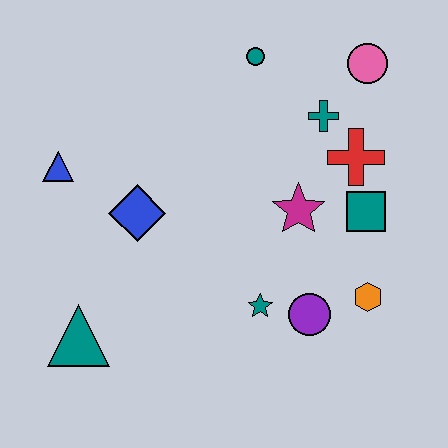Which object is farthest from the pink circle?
The teal triangle is farthest from the pink circle.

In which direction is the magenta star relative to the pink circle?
The magenta star is below the pink circle.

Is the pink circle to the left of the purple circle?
No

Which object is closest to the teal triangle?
The blue diamond is closest to the teal triangle.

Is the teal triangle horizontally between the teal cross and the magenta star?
No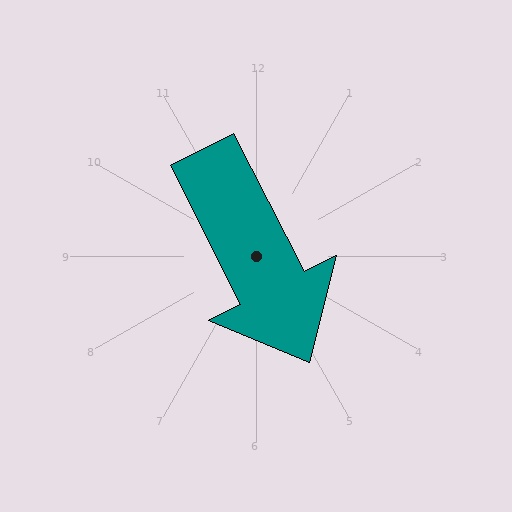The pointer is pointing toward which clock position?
Roughly 5 o'clock.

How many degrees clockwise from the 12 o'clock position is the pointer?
Approximately 153 degrees.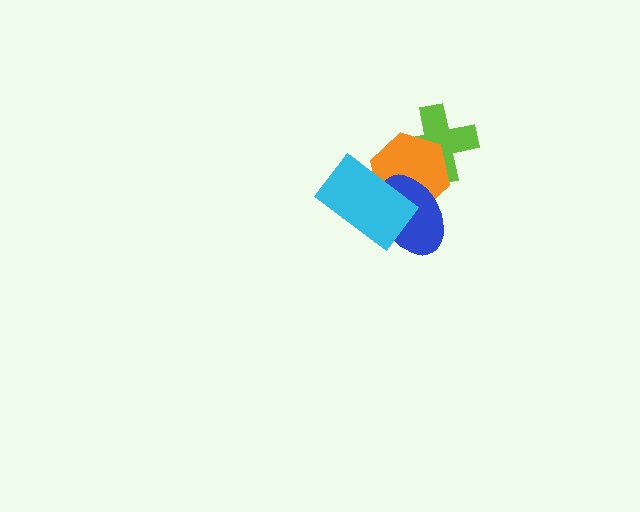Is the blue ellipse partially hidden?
Yes, it is partially covered by another shape.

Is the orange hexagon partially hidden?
Yes, it is partially covered by another shape.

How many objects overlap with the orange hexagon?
3 objects overlap with the orange hexagon.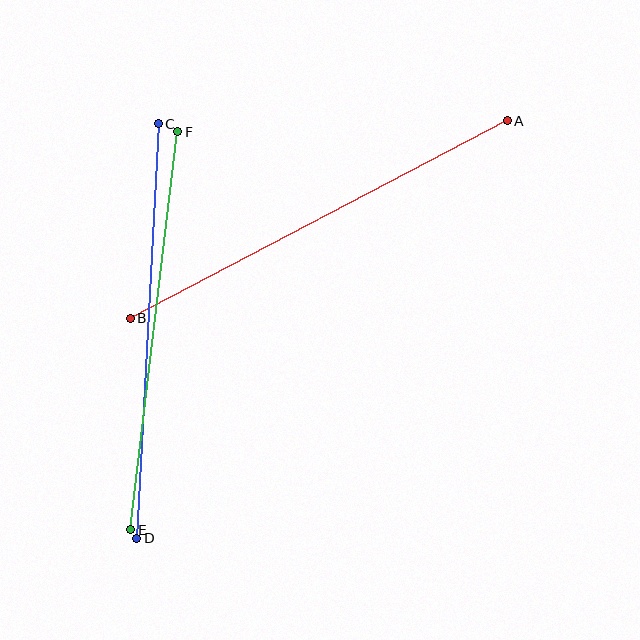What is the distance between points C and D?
The distance is approximately 415 pixels.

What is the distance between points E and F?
The distance is approximately 401 pixels.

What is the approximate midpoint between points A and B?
The midpoint is at approximately (319, 219) pixels.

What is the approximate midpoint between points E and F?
The midpoint is at approximately (154, 331) pixels.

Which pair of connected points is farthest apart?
Points A and B are farthest apart.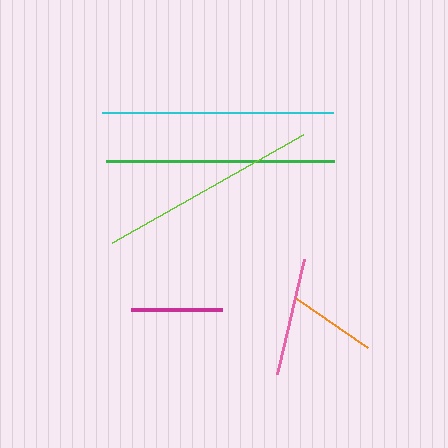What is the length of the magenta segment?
The magenta segment is approximately 91 pixels long.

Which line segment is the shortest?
The orange line is the shortest at approximately 86 pixels.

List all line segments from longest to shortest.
From longest to shortest: cyan, green, lime, pink, magenta, orange.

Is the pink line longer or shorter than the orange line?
The pink line is longer than the orange line.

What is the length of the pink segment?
The pink segment is approximately 118 pixels long.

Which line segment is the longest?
The cyan line is the longest at approximately 231 pixels.